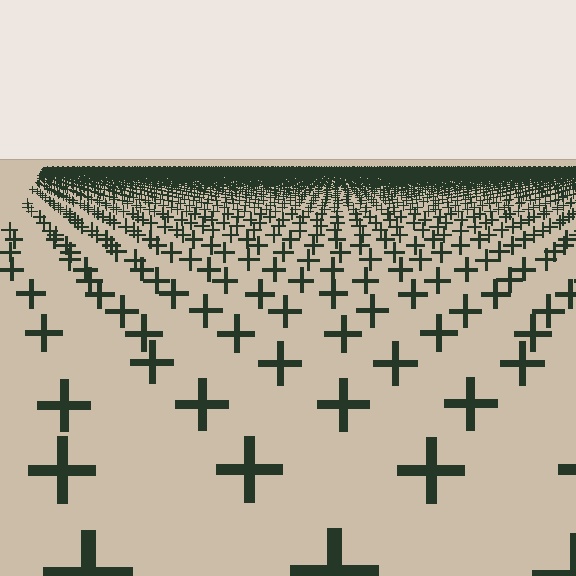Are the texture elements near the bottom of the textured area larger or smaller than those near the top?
Larger. Near the bottom, elements are closer to the viewer and appear at a bigger on-screen size.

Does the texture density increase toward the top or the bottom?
Density increases toward the top.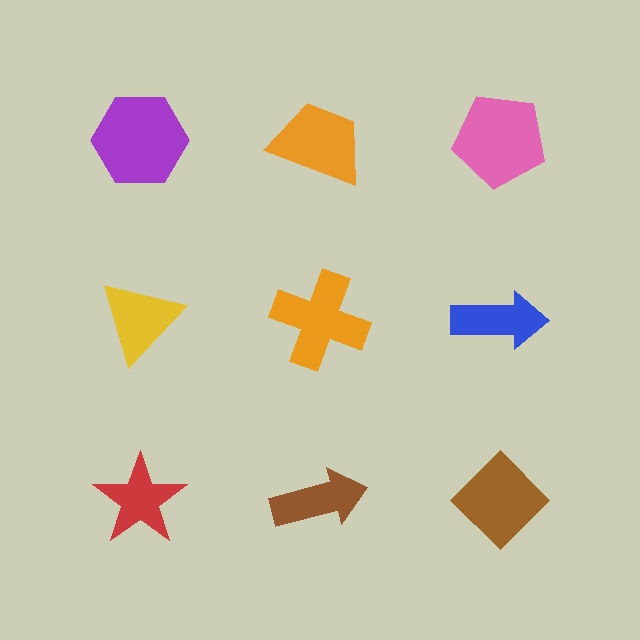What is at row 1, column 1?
A purple hexagon.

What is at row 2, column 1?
A yellow triangle.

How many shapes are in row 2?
3 shapes.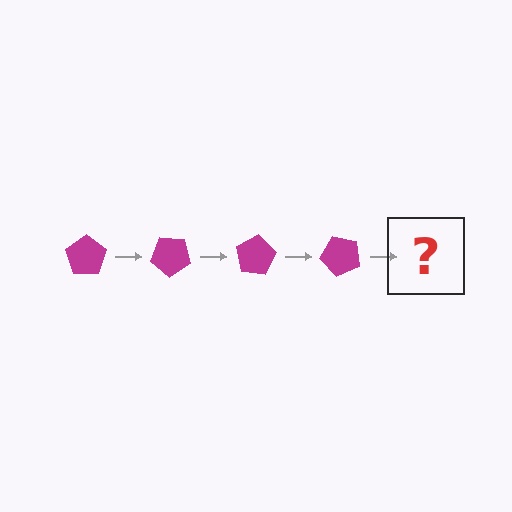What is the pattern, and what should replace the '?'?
The pattern is that the pentagon rotates 40 degrees each step. The '?' should be a magenta pentagon rotated 160 degrees.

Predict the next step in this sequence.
The next step is a magenta pentagon rotated 160 degrees.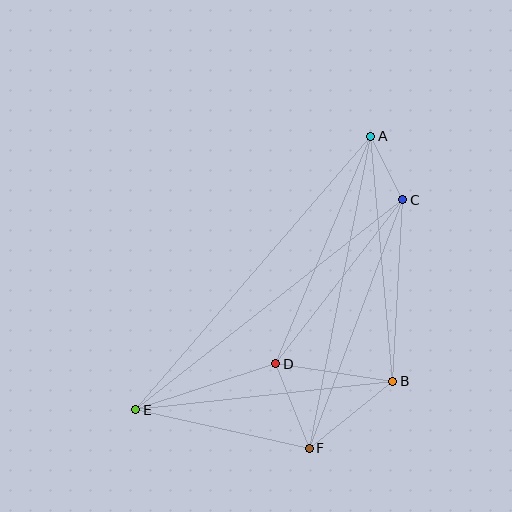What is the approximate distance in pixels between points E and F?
The distance between E and F is approximately 178 pixels.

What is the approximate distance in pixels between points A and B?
The distance between A and B is approximately 246 pixels.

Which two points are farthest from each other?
Points A and E are farthest from each other.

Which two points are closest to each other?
Points A and C are closest to each other.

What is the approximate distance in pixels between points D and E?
The distance between D and E is approximately 148 pixels.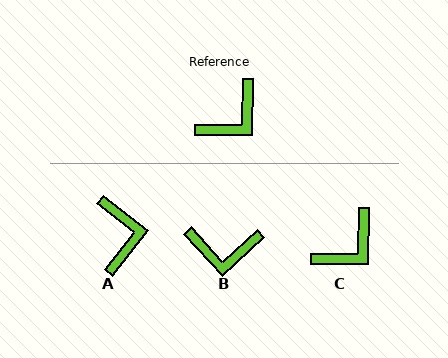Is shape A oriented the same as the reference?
No, it is off by about 53 degrees.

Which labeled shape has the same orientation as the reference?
C.